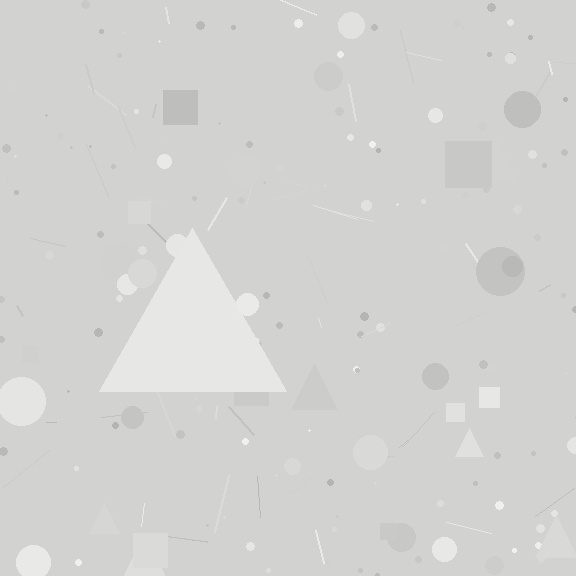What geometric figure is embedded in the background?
A triangle is embedded in the background.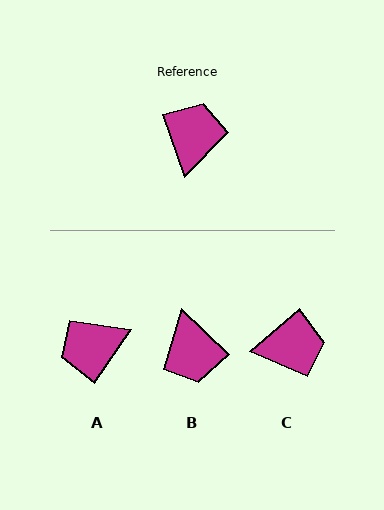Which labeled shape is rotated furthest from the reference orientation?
B, about 153 degrees away.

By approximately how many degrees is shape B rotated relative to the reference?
Approximately 153 degrees clockwise.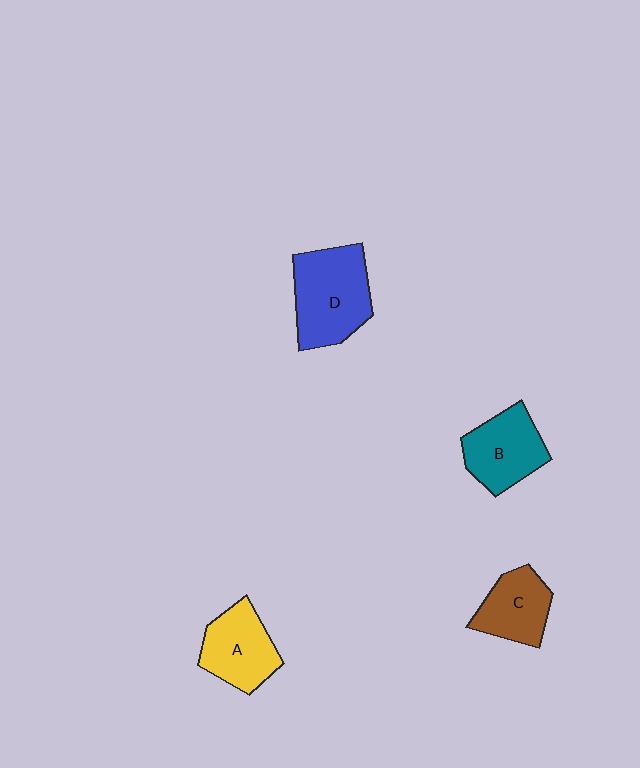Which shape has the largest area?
Shape D (blue).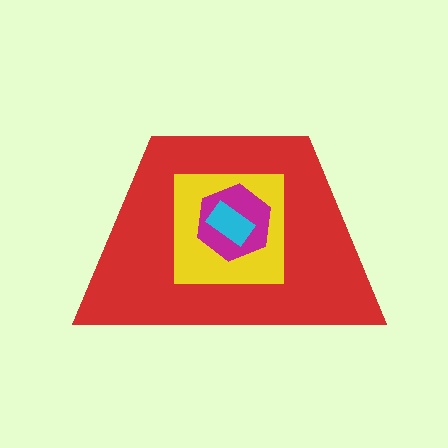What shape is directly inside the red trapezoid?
The yellow square.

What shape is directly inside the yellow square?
The magenta hexagon.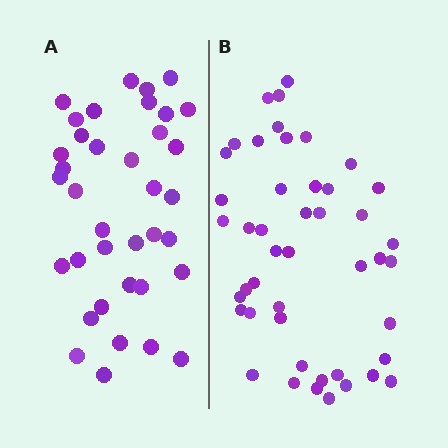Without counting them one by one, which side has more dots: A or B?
Region B (the right region) has more dots.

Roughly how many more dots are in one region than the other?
Region B has roughly 8 or so more dots than region A.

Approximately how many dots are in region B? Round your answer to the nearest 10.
About 50 dots. (The exact count is 46, which rounds to 50.)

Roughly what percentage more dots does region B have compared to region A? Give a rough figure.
About 25% more.